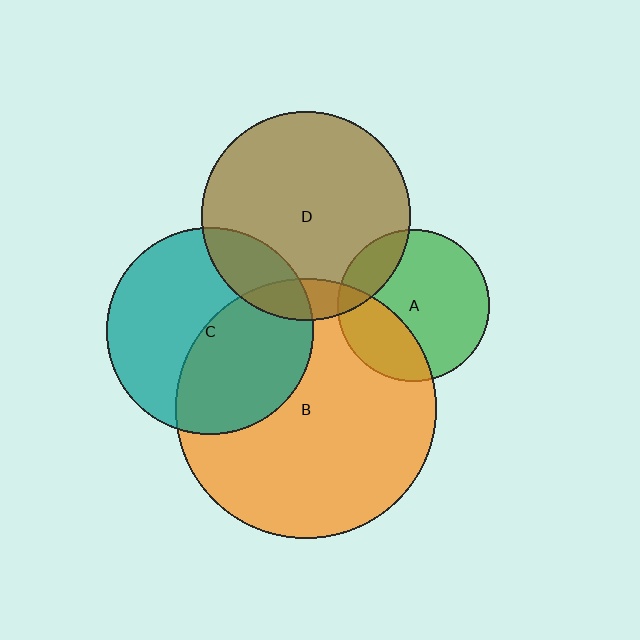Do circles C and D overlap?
Yes.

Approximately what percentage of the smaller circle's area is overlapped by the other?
Approximately 15%.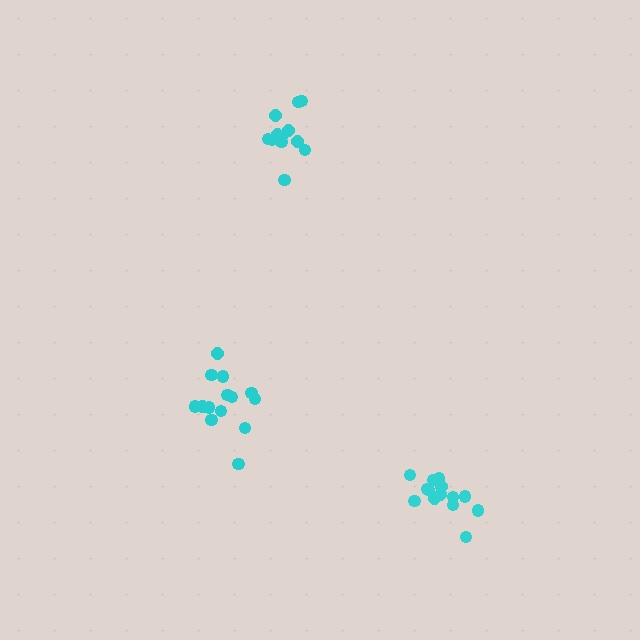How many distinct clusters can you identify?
There are 3 distinct clusters.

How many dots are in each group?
Group 1: 12 dots, Group 2: 14 dots, Group 3: 14 dots (40 total).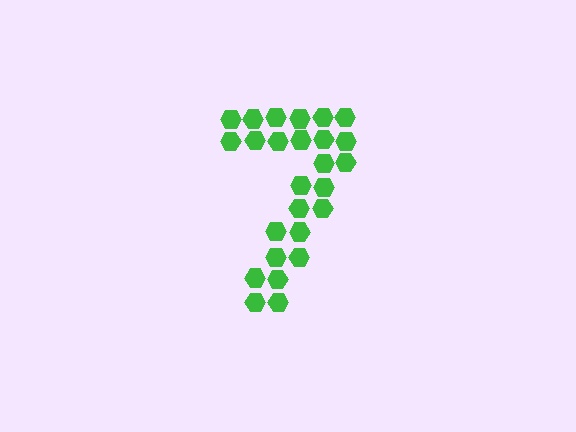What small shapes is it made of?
It is made of small hexagons.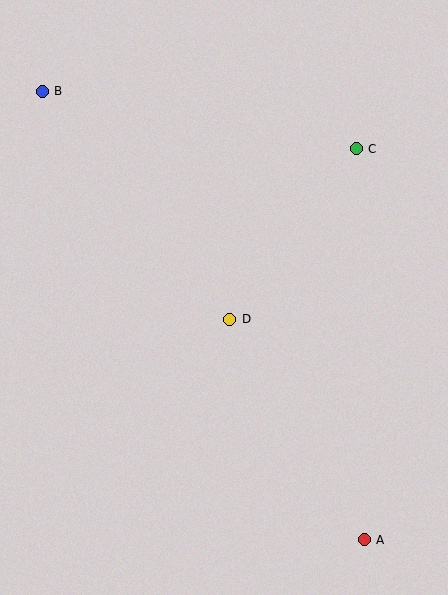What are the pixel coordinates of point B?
Point B is at (42, 92).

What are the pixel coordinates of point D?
Point D is at (230, 319).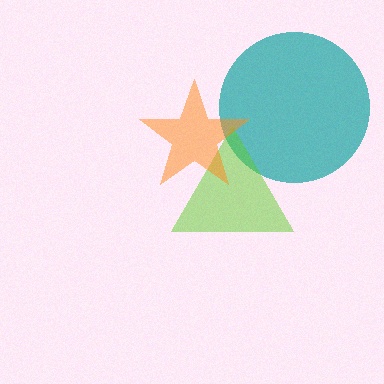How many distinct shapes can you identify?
There are 3 distinct shapes: a teal circle, a lime triangle, an orange star.